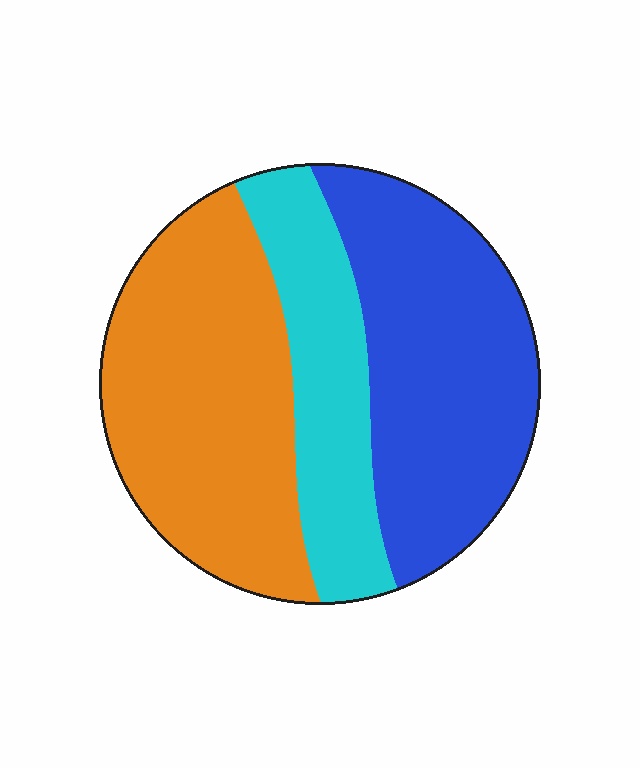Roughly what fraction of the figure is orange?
Orange takes up about two fifths (2/5) of the figure.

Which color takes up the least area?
Cyan, at roughly 20%.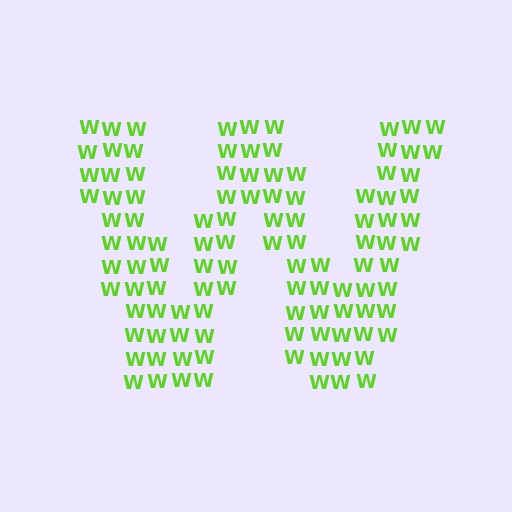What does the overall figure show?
The overall figure shows the letter W.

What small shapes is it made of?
It is made of small letter W's.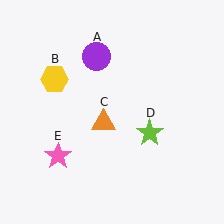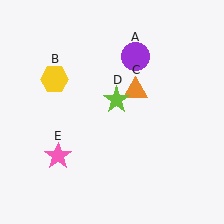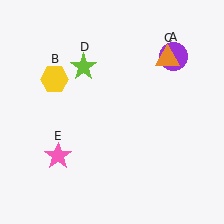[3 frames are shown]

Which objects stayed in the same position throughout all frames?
Yellow hexagon (object B) and pink star (object E) remained stationary.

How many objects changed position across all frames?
3 objects changed position: purple circle (object A), orange triangle (object C), lime star (object D).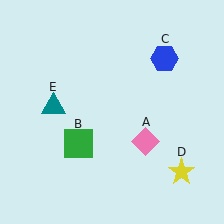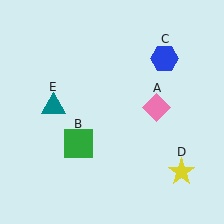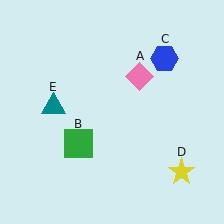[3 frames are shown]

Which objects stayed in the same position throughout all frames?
Green square (object B) and blue hexagon (object C) and yellow star (object D) and teal triangle (object E) remained stationary.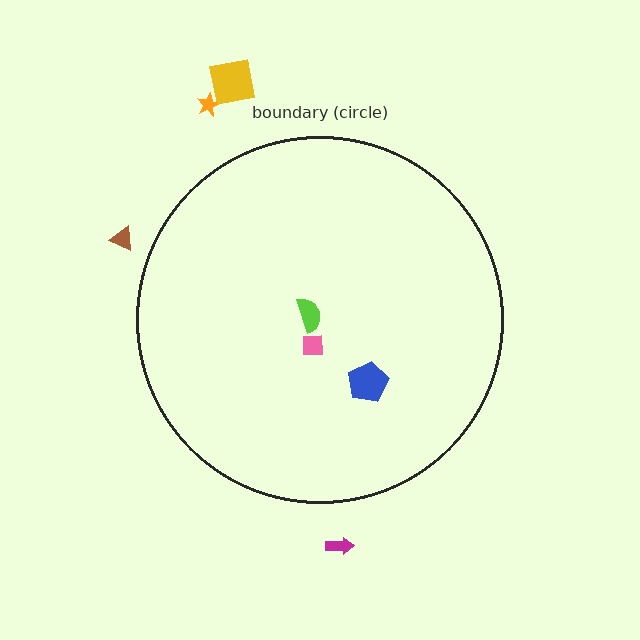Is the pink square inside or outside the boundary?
Inside.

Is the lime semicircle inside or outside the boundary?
Inside.